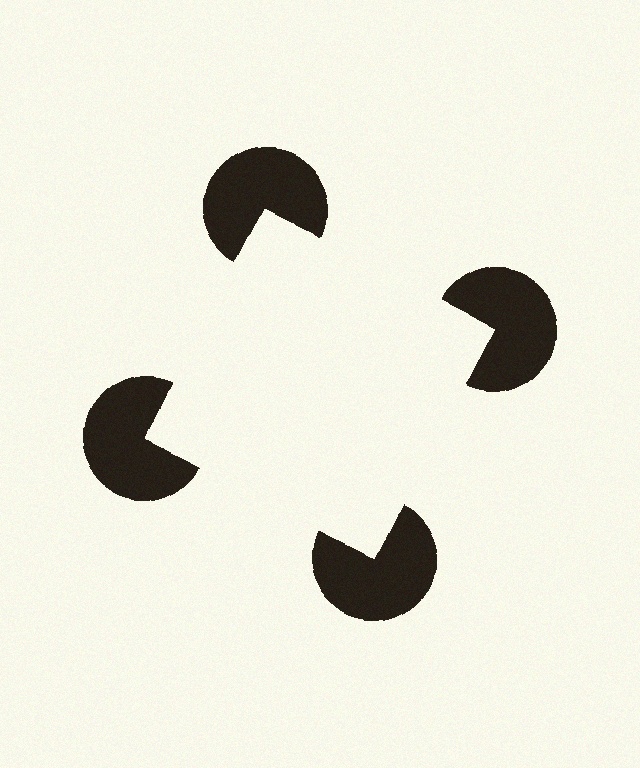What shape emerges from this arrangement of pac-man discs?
An illusory square — its edges are inferred from the aligned wedge cuts in the pac-man discs, not physically drawn.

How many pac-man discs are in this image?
There are 4 — one at each vertex of the illusory square.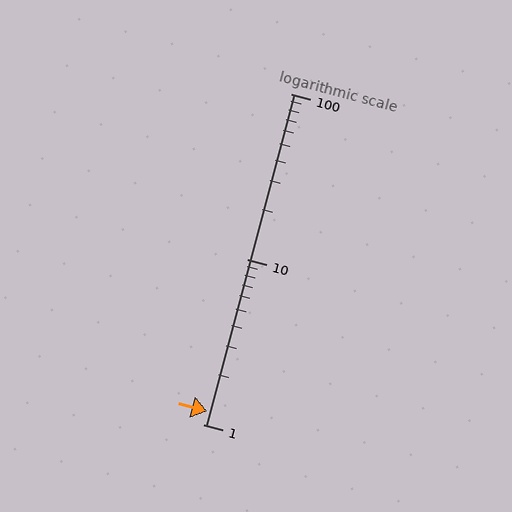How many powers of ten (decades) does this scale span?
The scale spans 2 decades, from 1 to 100.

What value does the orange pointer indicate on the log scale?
The pointer indicates approximately 1.2.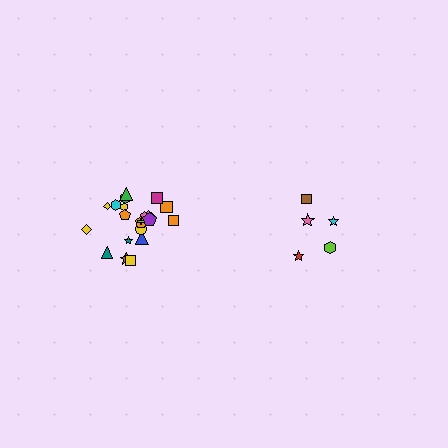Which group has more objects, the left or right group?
The left group.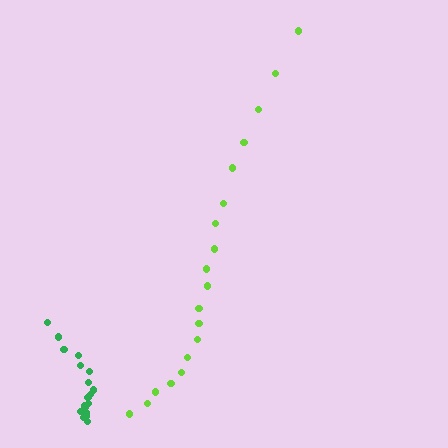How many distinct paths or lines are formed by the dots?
There are 2 distinct paths.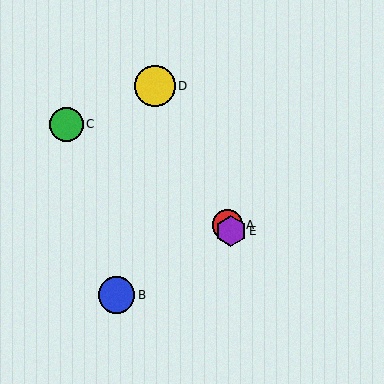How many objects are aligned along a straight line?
3 objects (A, D, E) are aligned along a straight line.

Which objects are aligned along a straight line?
Objects A, D, E are aligned along a straight line.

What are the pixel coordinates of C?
Object C is at (66, 124).